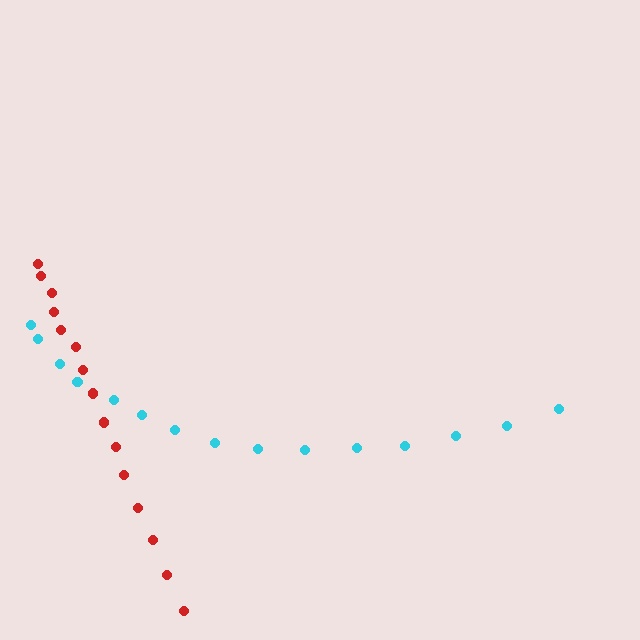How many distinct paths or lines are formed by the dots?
There are 2 distinct paths.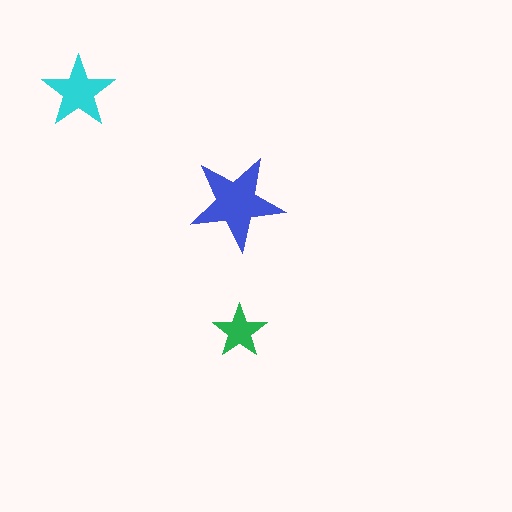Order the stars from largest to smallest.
the blue one, the cyan one, the green one.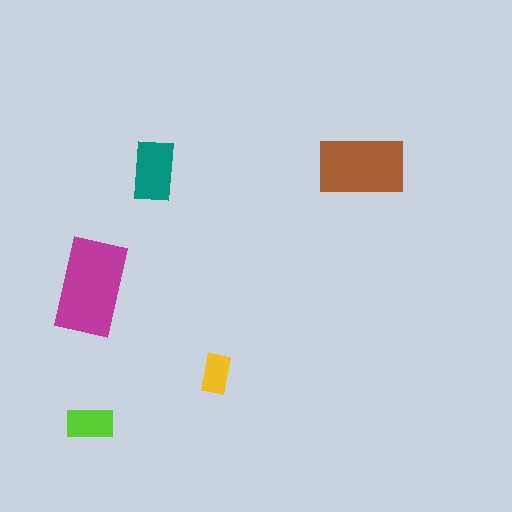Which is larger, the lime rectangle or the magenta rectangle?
The magenta one.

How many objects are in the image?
There are 5 objects in the image.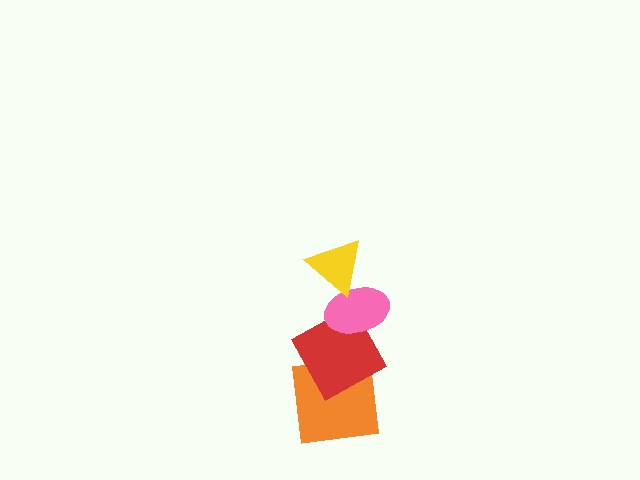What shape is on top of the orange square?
The red square is on top of the orange square.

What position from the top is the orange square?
The orange square is 4th from the top.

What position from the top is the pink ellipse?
The pink ellipse is 2nd from the top.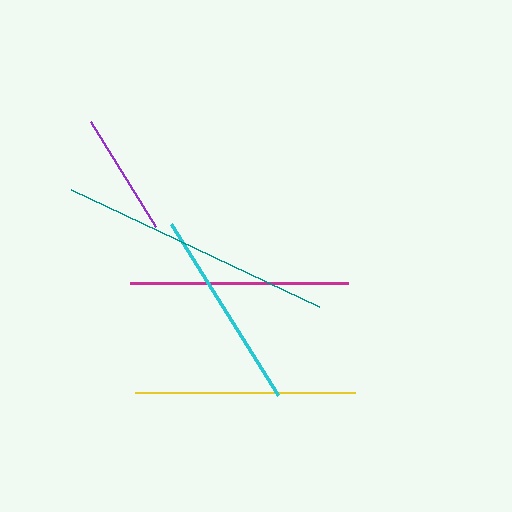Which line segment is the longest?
The teal line is the longest at approximately 275 pixels.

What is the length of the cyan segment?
The cyan segment is approximately 202 pixels long.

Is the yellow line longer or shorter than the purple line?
The yellow line is longer than the purple line.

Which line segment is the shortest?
The purple line is the shortest at approximately 124 pixels.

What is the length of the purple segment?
The purple segment is approximately 124 pixels long.